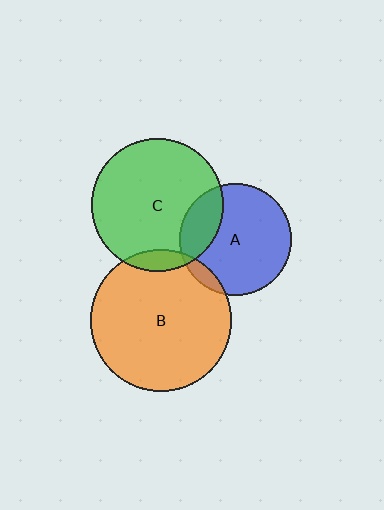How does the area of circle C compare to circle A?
Approximately 1.4 times.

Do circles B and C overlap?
Yes.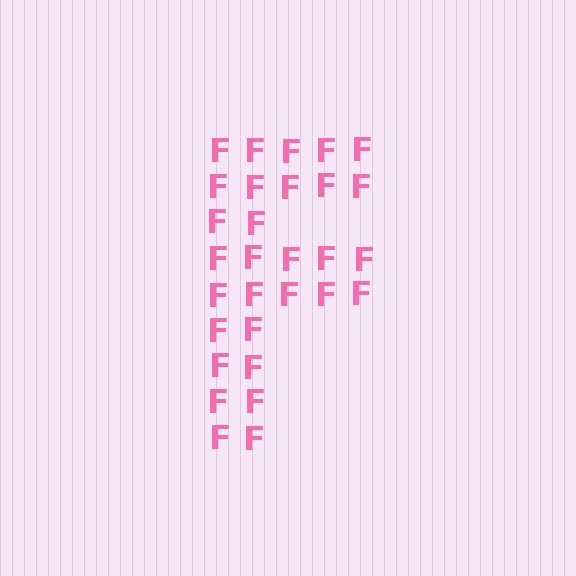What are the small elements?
The small elements are letter F's.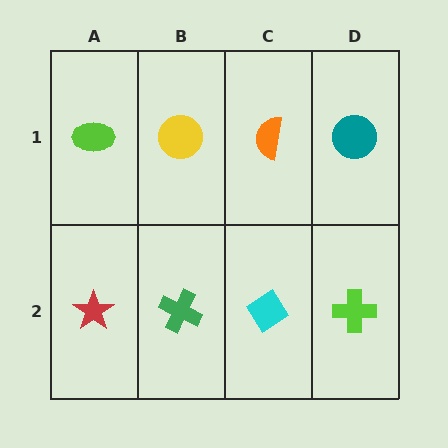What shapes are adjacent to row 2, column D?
A teal circle (row 1, column D), a cyan diamond (row 2, column C).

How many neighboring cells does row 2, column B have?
3.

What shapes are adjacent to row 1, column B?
A green cross (row 2, column B), a lime ellipse (row 1, column A), an orange semicircle (row 1, column C).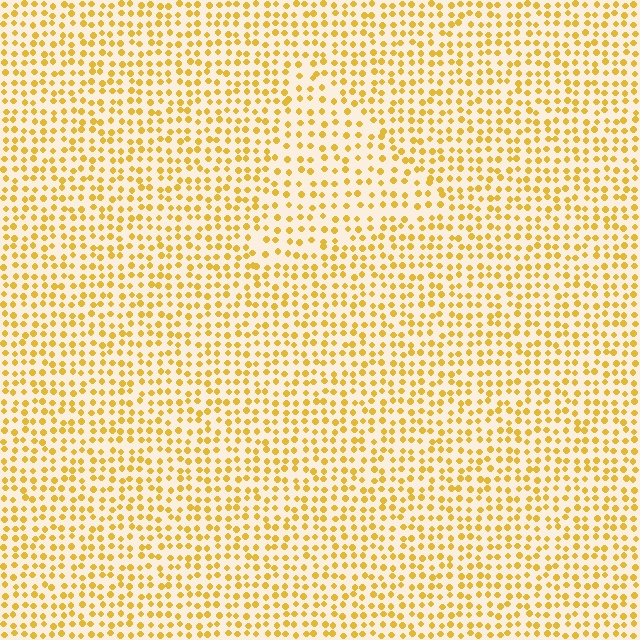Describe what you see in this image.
The image contains small yellow elements arranged at two different densities. A triangle-shaped region is visible where the elements are less densely packed than the surrounding area.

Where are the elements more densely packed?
The elements are more densely packed outside the triangle boundary.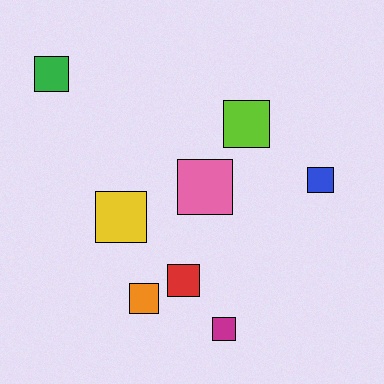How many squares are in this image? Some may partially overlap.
There are 8 squares.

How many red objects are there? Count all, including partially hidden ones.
There is 1 red object.